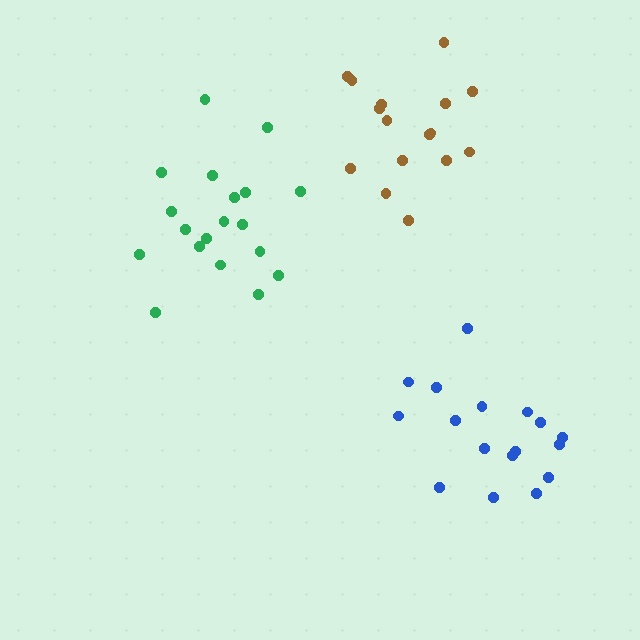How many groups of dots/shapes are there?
There are 3 groups.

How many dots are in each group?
Group 1: 16 dots, Group 2: 17 dots, Group 3: 19 dots (52 total).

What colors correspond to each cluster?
The clusters are colored: brown, blue, green.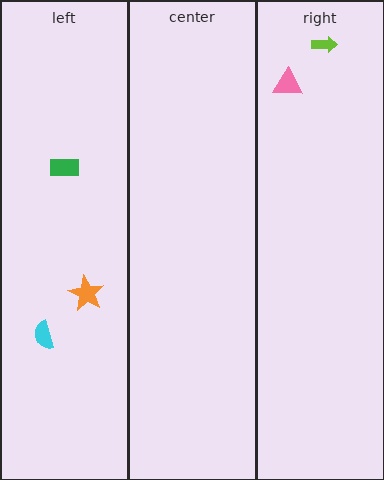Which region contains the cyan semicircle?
The left region.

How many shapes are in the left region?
3.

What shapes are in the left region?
The green rectangle, the orange star, the cyan semicircle.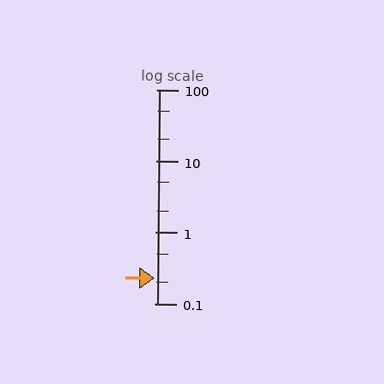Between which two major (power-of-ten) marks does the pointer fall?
The pointer is between 0.1 and 1.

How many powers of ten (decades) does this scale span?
The scale spans 3 decades, from 0.1 to 100.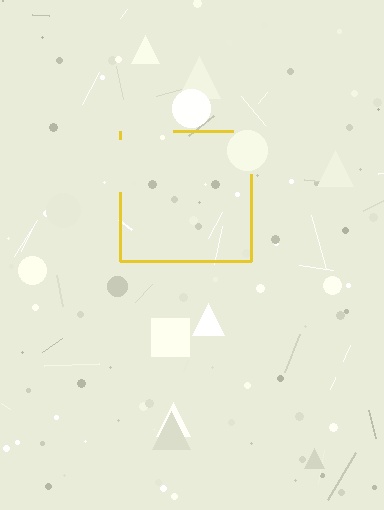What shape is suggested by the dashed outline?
The dashed outline suggests a square.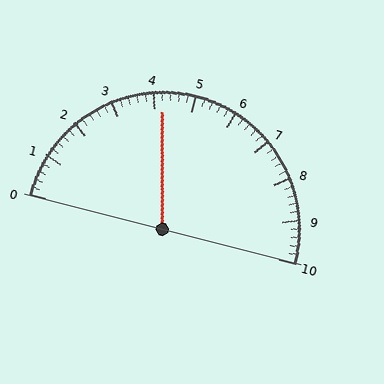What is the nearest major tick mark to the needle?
The nearest major tick mark is 4.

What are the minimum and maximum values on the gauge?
The gauge ranges from 0 to 10.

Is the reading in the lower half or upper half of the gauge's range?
The reading is in the lower half of the range (0 to 10).